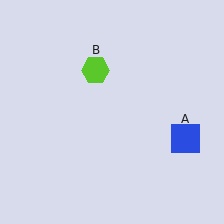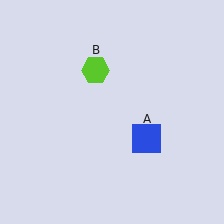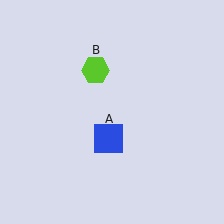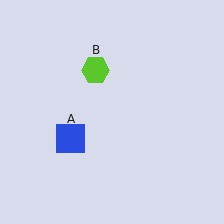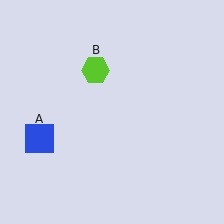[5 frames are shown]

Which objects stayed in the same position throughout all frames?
Lime hexagon (object B) remained stationary.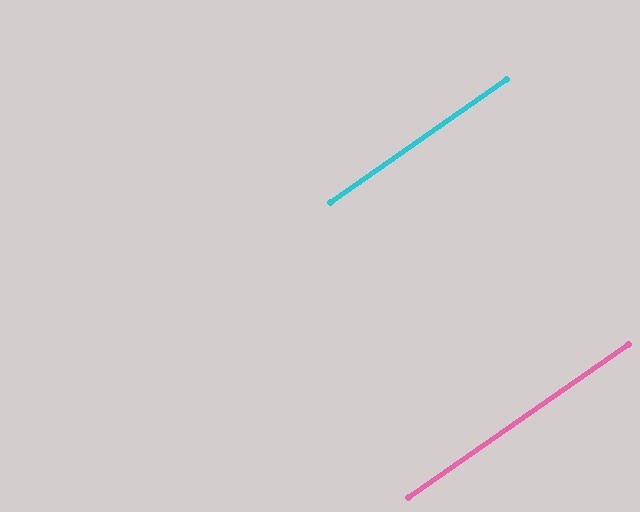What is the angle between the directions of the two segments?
Approximately 0 degrees.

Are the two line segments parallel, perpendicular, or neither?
Parallel — their directions differ by only 0.3°.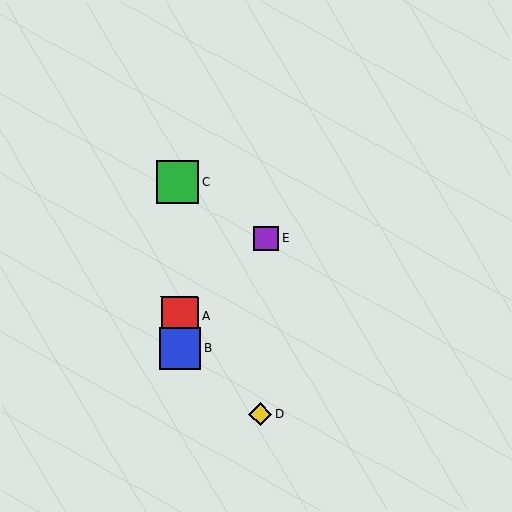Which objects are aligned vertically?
Objects A, B, C are aligned vertically.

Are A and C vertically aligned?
Yes, both are at x≈180.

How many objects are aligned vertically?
3 objects (A, B, C) are aligned vertically.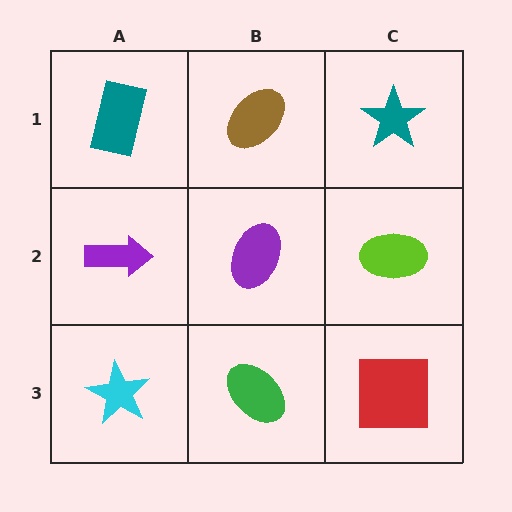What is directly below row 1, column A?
A purple arrow.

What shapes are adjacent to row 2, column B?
A brown ellipse (row 1, column B), a green ellipse (row 3, column B), a purple arrow (row 2, column A), a lime ellipse (row 2, column C).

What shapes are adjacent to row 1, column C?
A lime ellipse (row 2, column C), a brown ellipse (row 1, column B).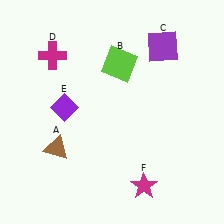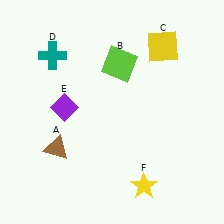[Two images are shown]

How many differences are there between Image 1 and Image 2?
There are 3 differences between the two images.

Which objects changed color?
C changed from purple to yellow. D changed from magenta to teal. F changed from magenta to yellow.